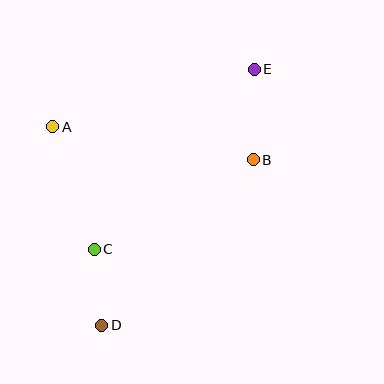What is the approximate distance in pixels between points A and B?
The distance between A and B is approximately 203 pixels.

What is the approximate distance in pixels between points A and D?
The distance between A and D is approximately 204 pixels.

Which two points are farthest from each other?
Points D and E are farthest from each other.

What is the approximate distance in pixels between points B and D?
The distance between B and D is approximately 224 pixels.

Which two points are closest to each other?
Points C and D are closest to each other.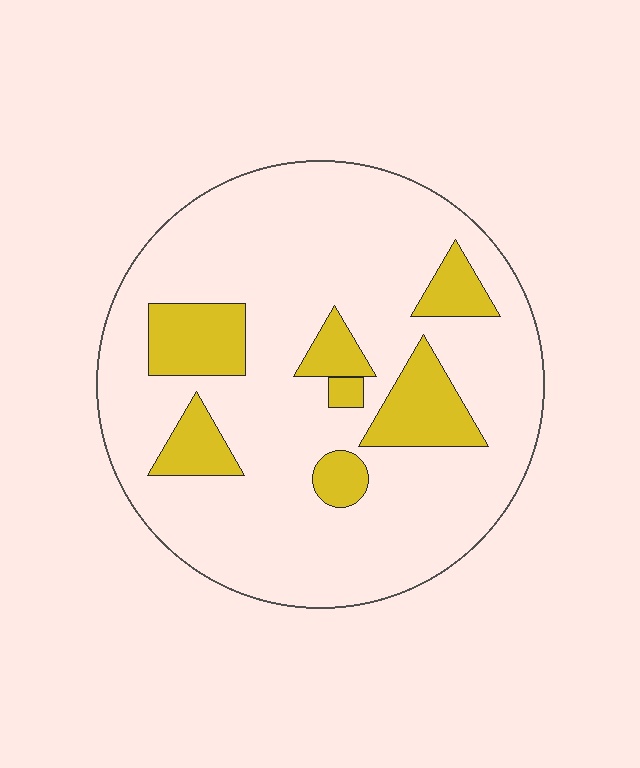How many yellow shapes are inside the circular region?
7.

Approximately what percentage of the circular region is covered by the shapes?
Approximately 20%.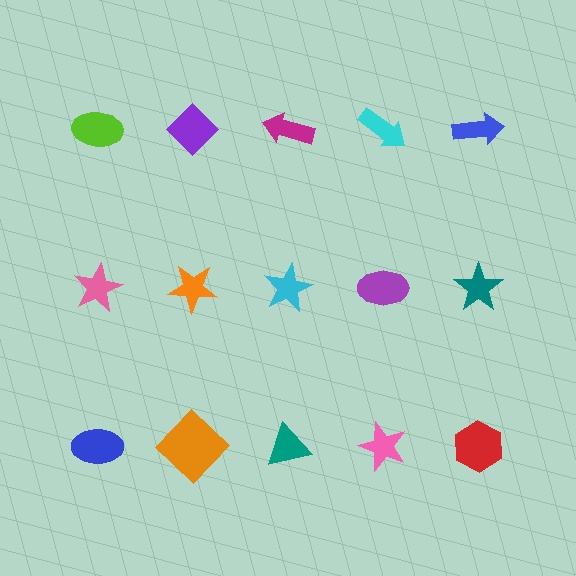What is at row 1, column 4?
A cyan arrow.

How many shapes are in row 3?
5 shapes.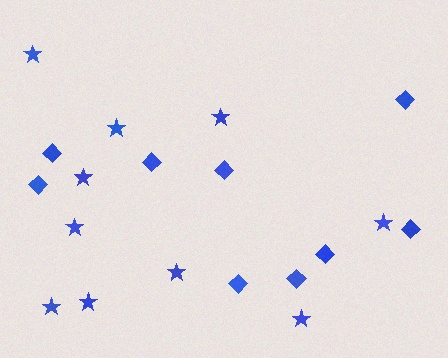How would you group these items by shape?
There are 2 groups: one group of stars (10) and one group of diamonds (9).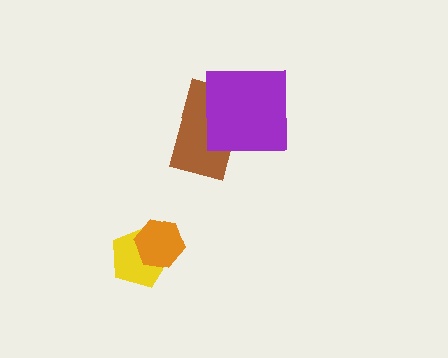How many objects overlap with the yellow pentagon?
1 object overlaps with the yellow pentagon.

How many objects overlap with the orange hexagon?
1 object overlaps with the orange hexagon.